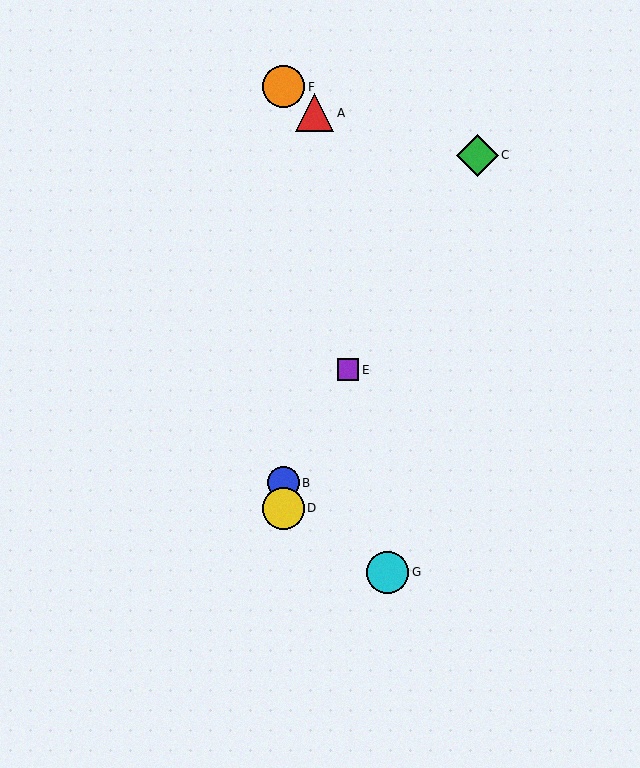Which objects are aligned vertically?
Objects B, D, F are aligned vertically.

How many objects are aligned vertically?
3 objects (B, D, F) are aligned vertically.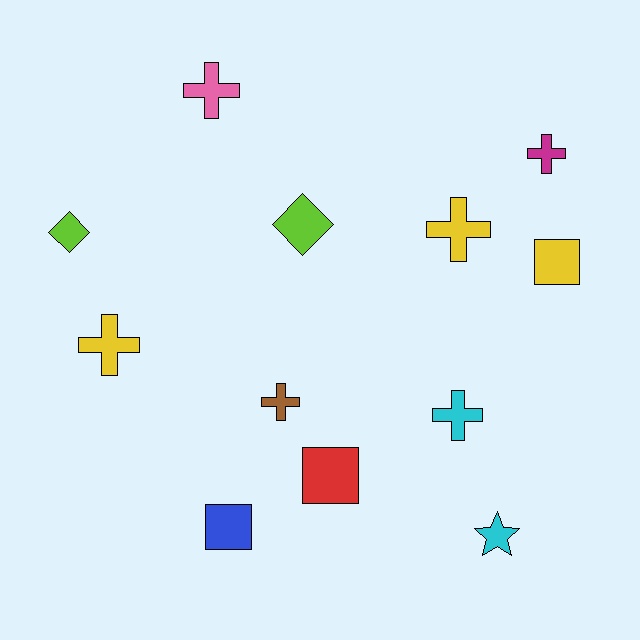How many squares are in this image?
There are 3 squares.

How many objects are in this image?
There are 12 objects.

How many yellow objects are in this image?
There are 3 yellow objects.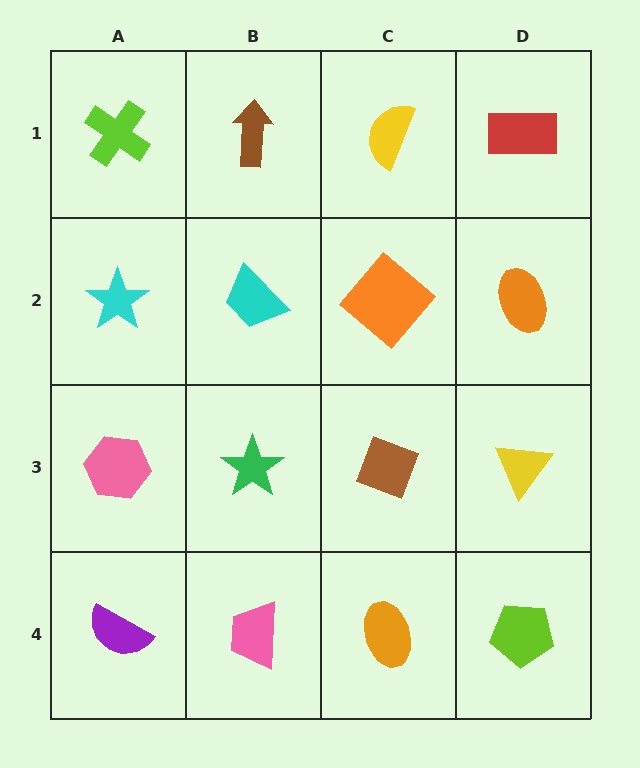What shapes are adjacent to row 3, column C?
An orange diamond (row 2, column C), an orange ellipse (row 4, column C), a green star (row 3, column B), a yellow triangle (row 3, column D).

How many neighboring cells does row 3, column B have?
4.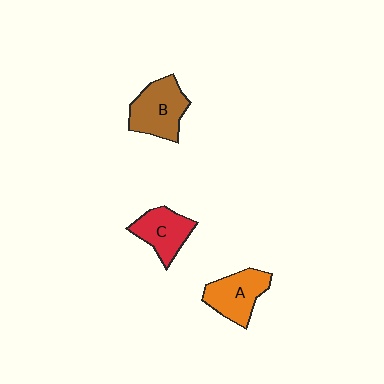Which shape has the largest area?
Shape B (brown).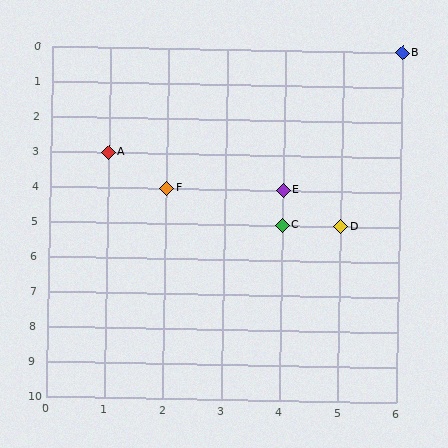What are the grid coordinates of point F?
Point F is at grid coordinates (2, 4).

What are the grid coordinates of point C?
Point C is at grid coordinates (4, 5).